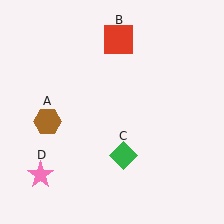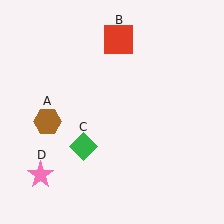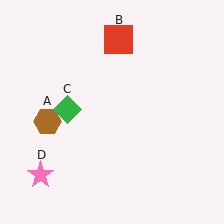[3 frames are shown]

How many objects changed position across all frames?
1 object changed position: green diamond (object C).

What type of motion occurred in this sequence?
The green diamond (object C) rotated clockwise around the center of the scene.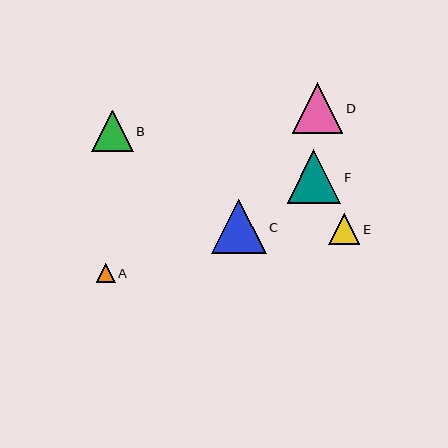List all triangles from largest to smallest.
From largest to smallest: C, F, D, B, E, A.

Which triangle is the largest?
Triangle C is the largest with a size of approximately 55 pixels.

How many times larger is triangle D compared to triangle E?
Triangle D is approximately 1.6 times the size of triangle E.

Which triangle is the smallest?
Triangle A is the smallest with a size of approximately 19 pixels.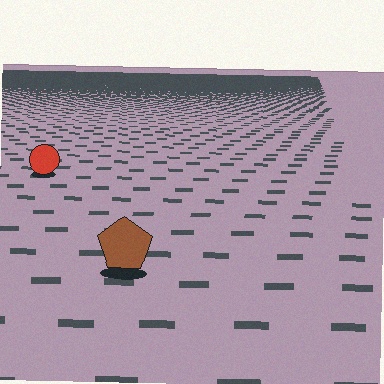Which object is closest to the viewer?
The brown pentagon is closest. The texture marks near it are larger and more spread out.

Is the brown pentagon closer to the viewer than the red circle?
Yes. The brown pentagon is closer — you can tell from the texture gradient: the ground texture is coarser near it.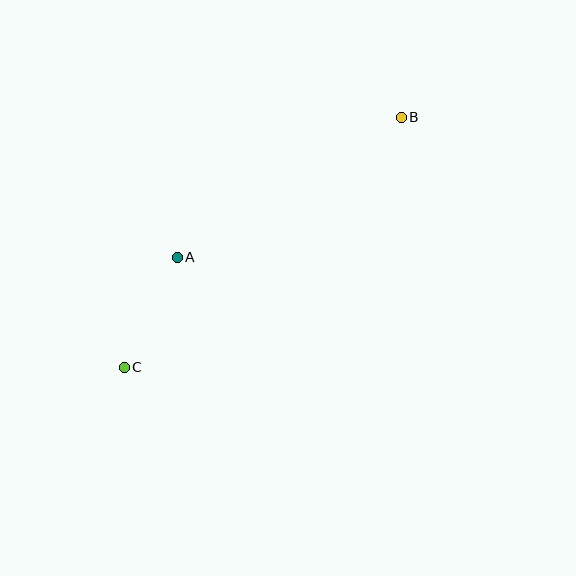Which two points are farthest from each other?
Points B and C are farthest from each other.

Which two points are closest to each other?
Points A and C are closest to each other.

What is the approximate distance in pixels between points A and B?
The distance between A and B is approximately 264 pixels.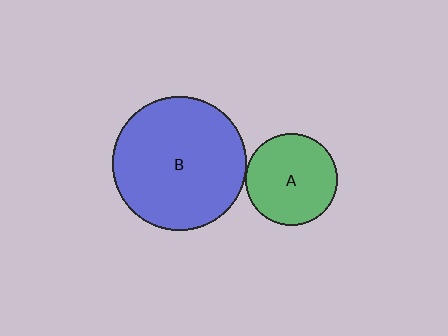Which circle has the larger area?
Circle B (blue).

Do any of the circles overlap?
No, none of the circles overlap.